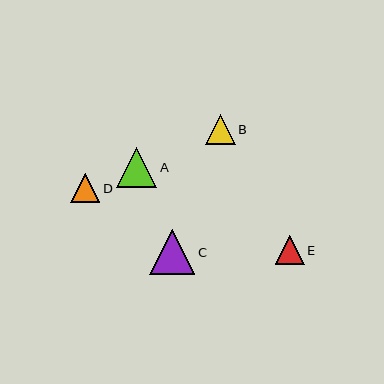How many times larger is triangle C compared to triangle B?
Triangle C is approximately 1.5 times the size of triangle B.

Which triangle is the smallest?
Triangle D is the smallest with a size of approximately 29 pixels.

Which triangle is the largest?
Triangle C is the largest with a size of approximately 45 pixels.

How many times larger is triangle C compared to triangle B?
Triangle C is approximately 1.5 times the size of triangle B.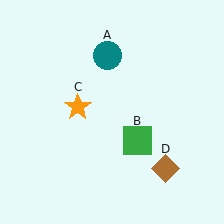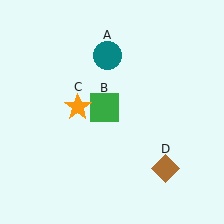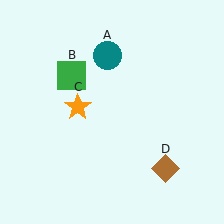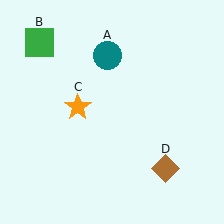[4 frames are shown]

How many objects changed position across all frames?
1 object changed position: green square (object B).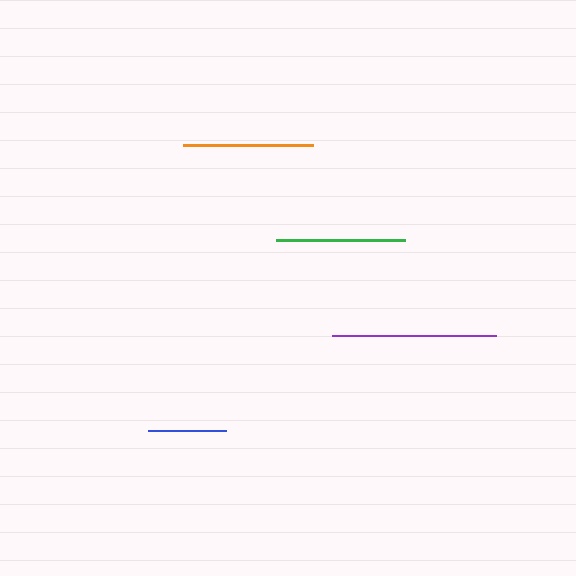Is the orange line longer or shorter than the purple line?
The purple line is longer than the orange line.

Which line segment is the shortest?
The blue line is the shortest at approximately 78 pixels.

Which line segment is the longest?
The purple line is the longest at approximately 163 pixels.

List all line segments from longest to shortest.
From longest to shortest: purple, orange, green, blue.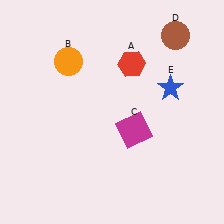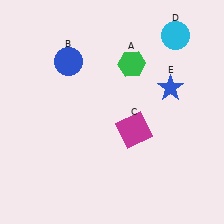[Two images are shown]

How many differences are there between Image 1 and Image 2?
There are 3 differences between the two images.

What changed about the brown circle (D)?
In Image 1, D is brown. In Image 2, it changed to cyan.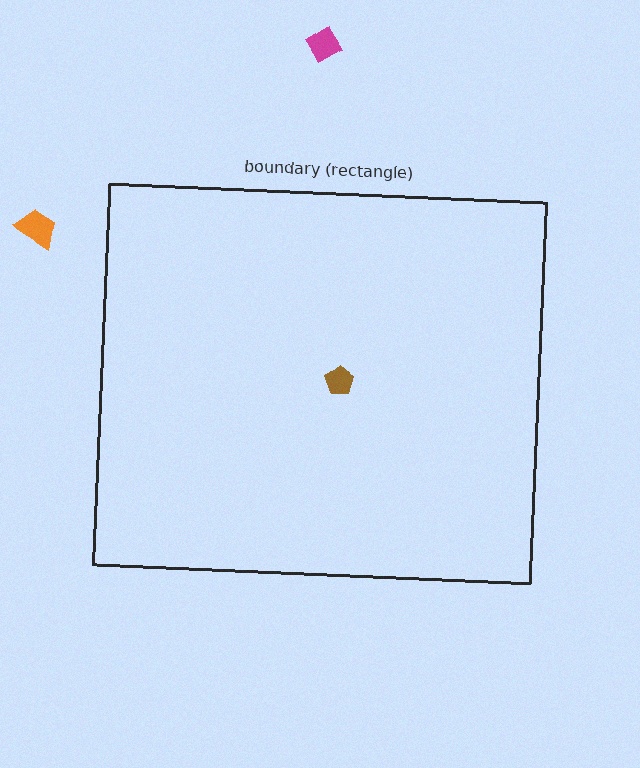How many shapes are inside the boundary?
1 inside, 2 outside.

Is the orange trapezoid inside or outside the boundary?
Outside.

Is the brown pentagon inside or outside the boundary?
Inside.